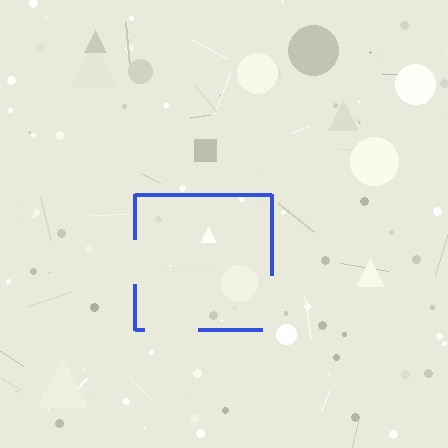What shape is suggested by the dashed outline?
The dashed outline suggests a square.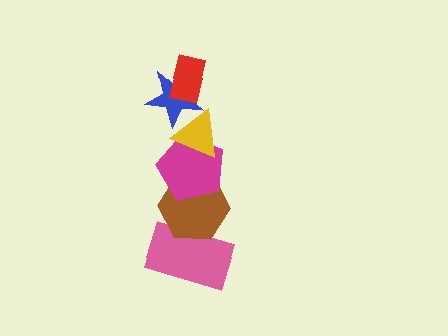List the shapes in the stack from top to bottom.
From top to bottom: the red rectangle, the blue star, the yellow triangle, the magenta pentagon, the brown hexagon, the pink rectangle.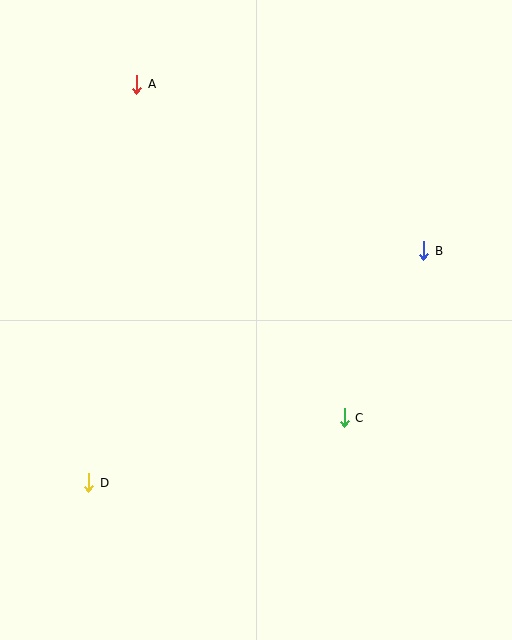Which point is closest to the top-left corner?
Point A is closest to the top-left corner.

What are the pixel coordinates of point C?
Point C is at (344, 418).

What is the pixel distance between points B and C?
The distance between B and C is 185 pixels.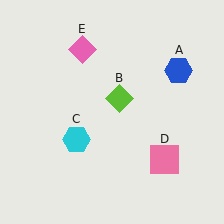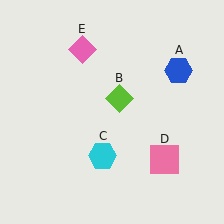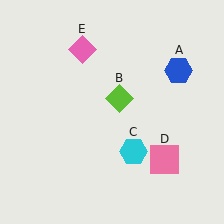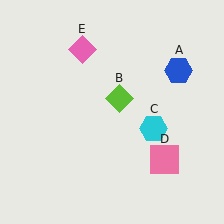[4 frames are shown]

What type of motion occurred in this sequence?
The cyan hexagon (object C) rotated counterclockwise around the center of the scene.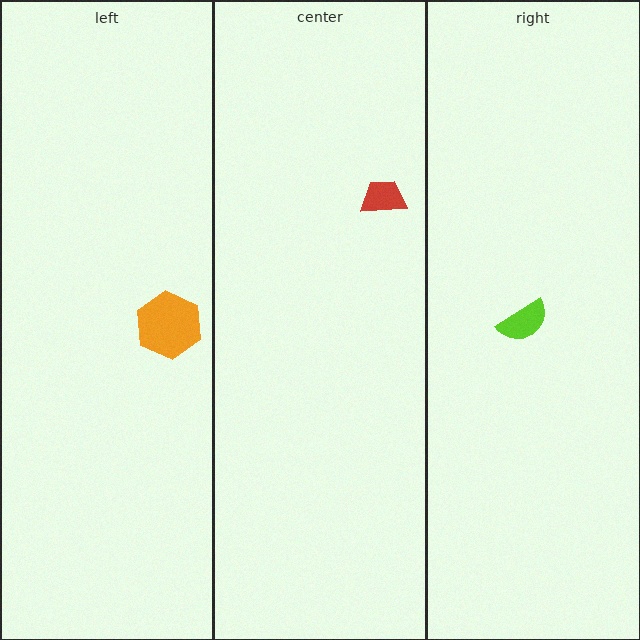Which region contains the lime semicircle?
The right region.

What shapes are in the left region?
The orange hexagon.